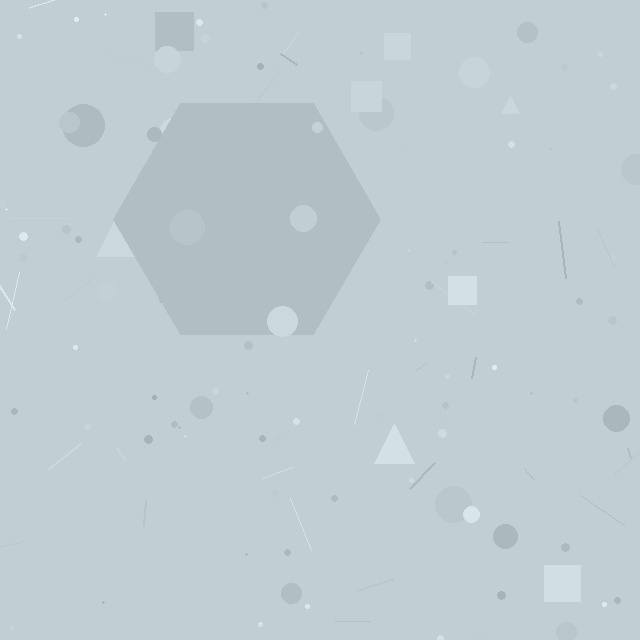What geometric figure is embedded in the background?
A hexagon is embedded in the background.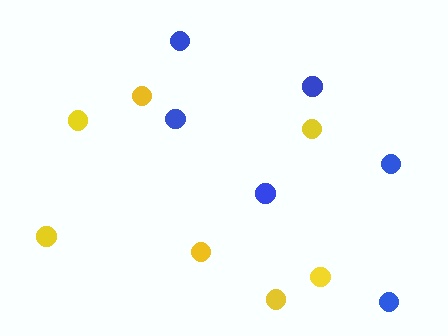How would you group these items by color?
There are 2 groups: one group of yellow circles (7) and one group of blue circles (6).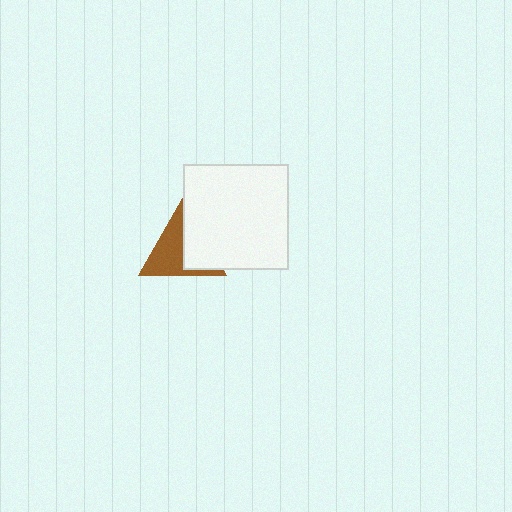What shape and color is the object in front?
The object in front is a white square.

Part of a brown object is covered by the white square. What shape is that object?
It is a triangle.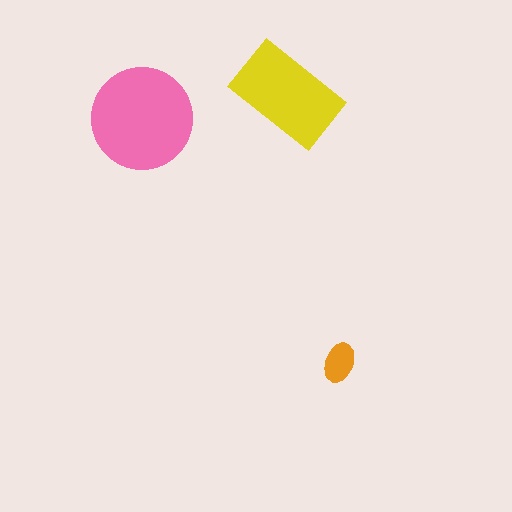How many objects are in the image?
There are 3 objects in the image.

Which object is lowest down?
The orange ellipse is bottommost.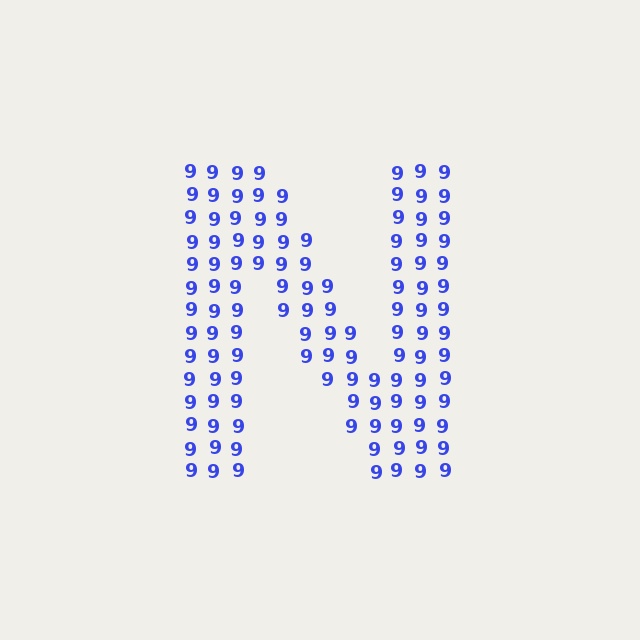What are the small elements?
The small elements are digit 9's.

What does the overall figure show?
The overall figure shows the letter N.